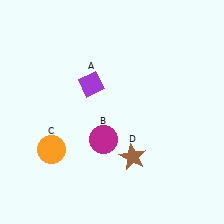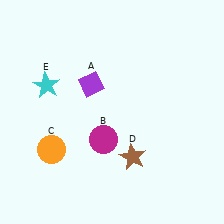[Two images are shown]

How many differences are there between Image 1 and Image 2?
There is 1 difference between the two images.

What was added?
A cyan star (E) was added in Image 2.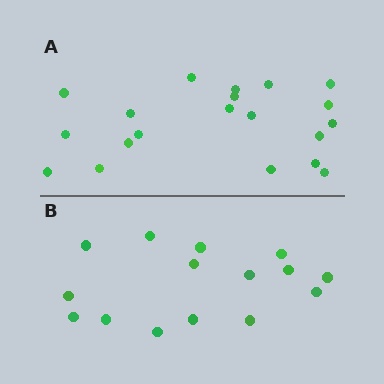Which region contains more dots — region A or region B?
Region A (the top region) has more dots.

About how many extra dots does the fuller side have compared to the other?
Region A has about 5 more dots than region B.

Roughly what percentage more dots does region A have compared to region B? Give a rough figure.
About 35% more.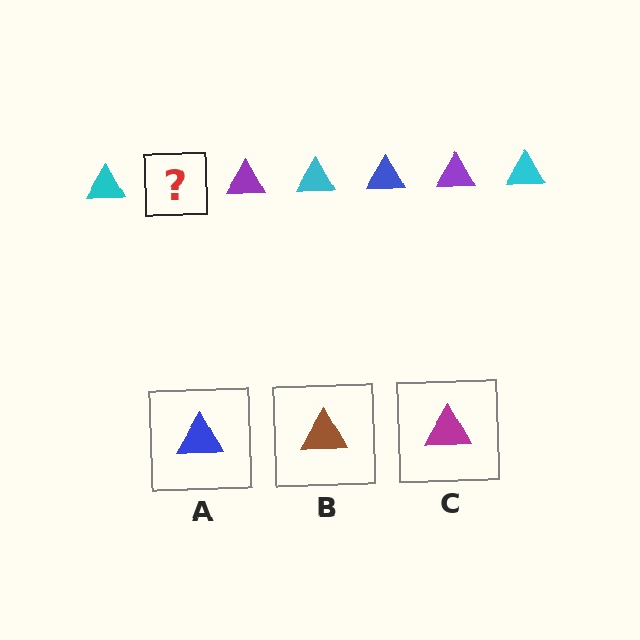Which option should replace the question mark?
Option A.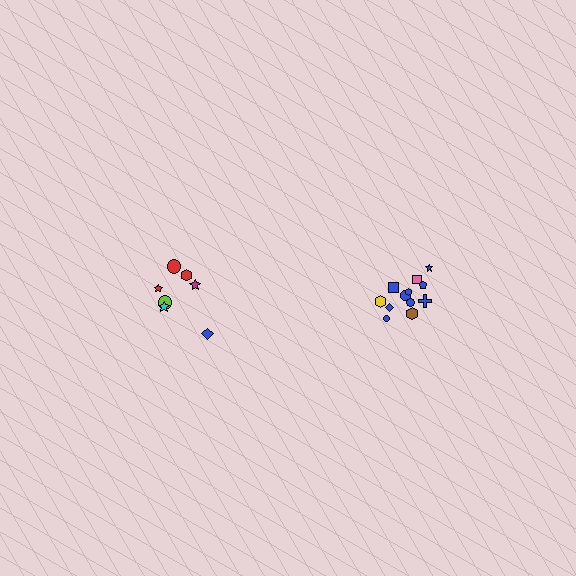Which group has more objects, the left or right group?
The right group.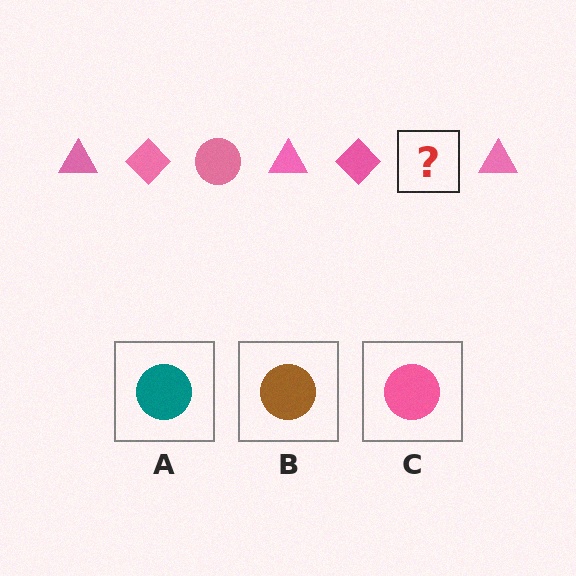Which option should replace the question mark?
Option C.